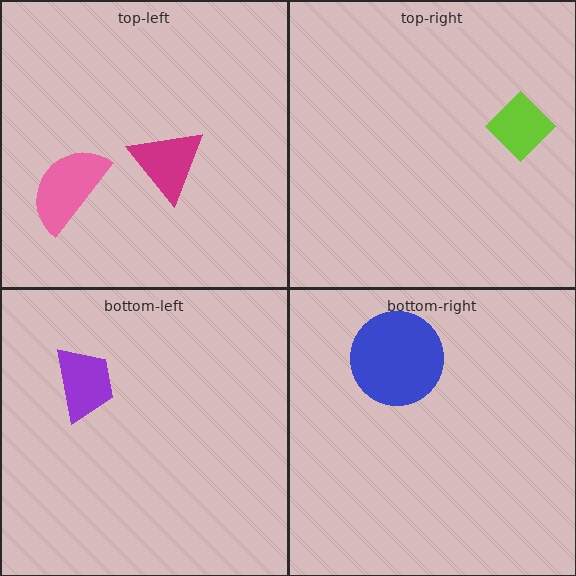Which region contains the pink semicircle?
The top-left region.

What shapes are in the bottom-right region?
The blue circle.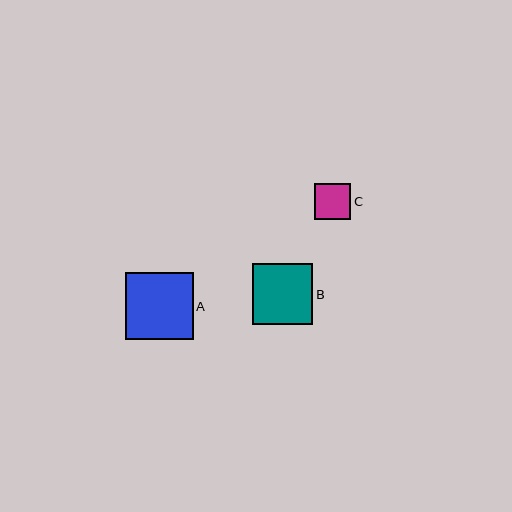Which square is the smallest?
Square C is the smallest with a size of approximately 36 pixels.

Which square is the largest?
Square A is the largest with a size of approximately 67 pixels.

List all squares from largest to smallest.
From largest to smallest: A, B, C.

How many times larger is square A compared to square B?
Square A is approximately 1.1 times the size of square B.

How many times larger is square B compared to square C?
Square B is approximately 1.7 times the size of square C.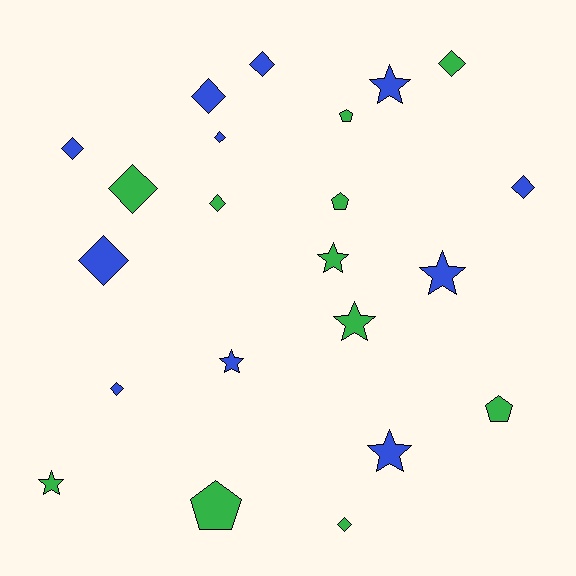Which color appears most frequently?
Green, with 11 objects.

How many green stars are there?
There are 3 green stars.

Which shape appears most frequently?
Diamond, with 11 objects.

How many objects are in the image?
There are 22 objects.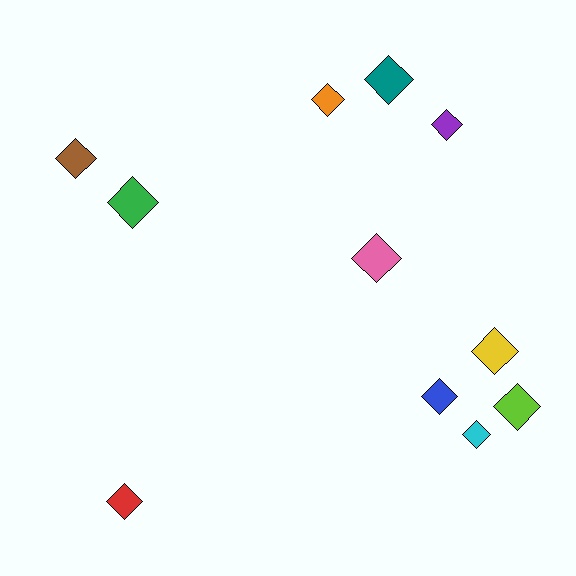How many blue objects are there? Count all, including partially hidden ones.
There is 1 blue object.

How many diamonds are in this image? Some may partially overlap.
There are 11 diamonds.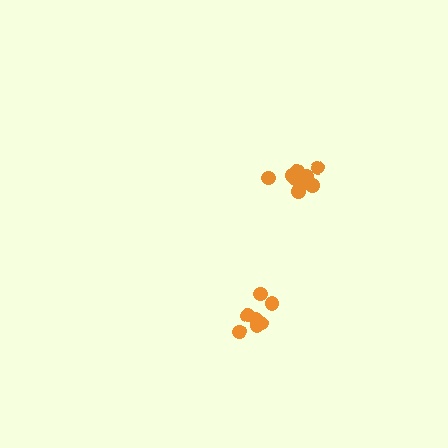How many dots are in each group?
Group 1: 7 dots, Group 2: 9 dots (16 total).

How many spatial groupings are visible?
There are 2 spatial groupings.